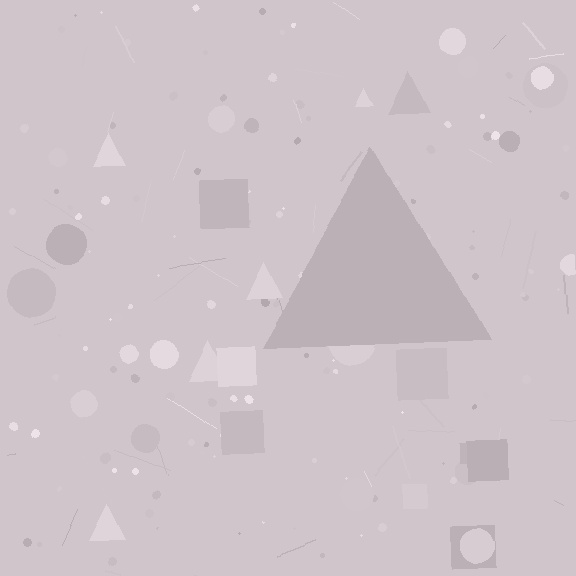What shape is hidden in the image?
A triangle is hidden in the image.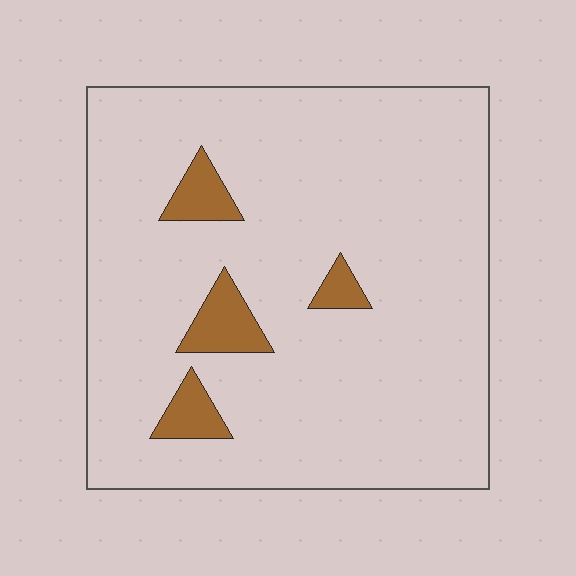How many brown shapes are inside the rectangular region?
4.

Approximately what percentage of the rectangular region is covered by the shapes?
Approximately 10%.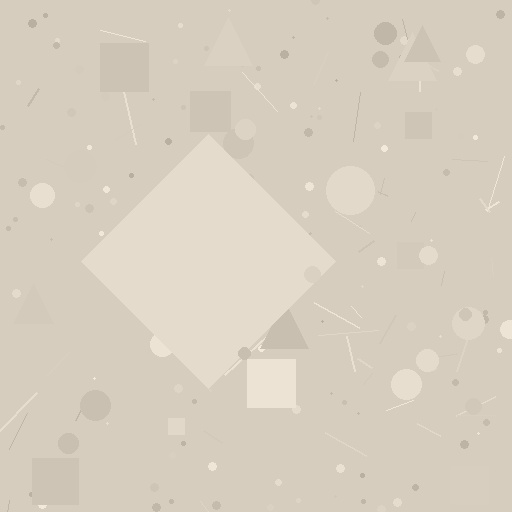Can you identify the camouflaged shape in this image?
The camouflaged shape is a diamond.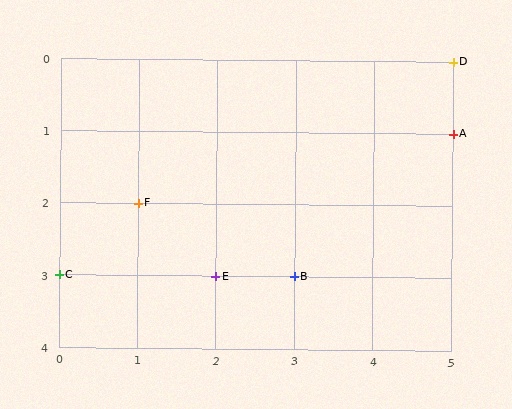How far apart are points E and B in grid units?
Points E and B are 1 column apart.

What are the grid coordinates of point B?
Point B is at grid coordinates (3, 3).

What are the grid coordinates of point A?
Point A is at grid coordinates (5, 1).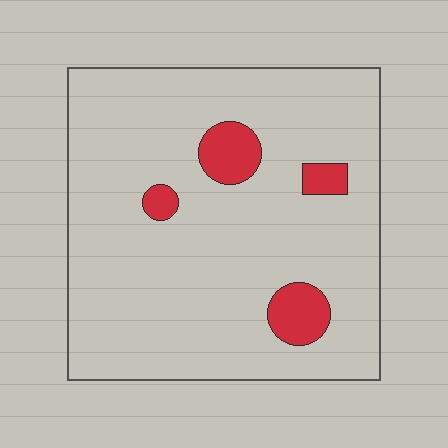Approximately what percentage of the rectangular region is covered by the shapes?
Approximately 10%.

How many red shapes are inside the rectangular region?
4.